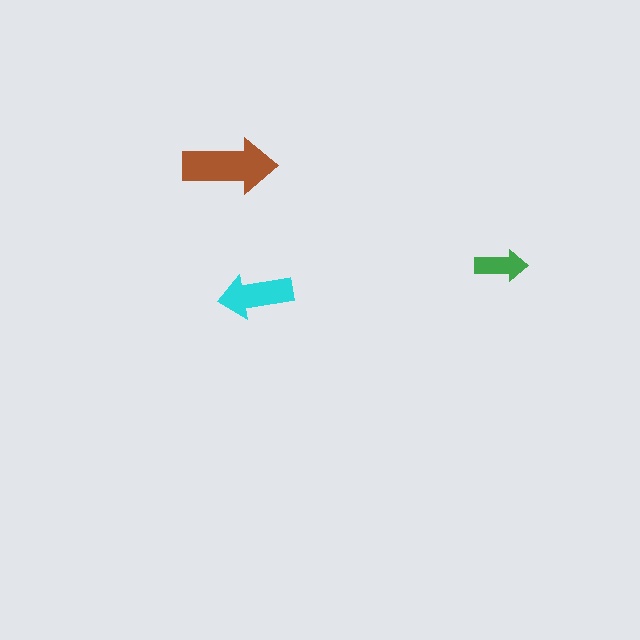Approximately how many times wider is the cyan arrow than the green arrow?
About 1.5 times wider.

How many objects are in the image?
There are 3 objects in the image.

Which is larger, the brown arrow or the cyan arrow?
The brown one.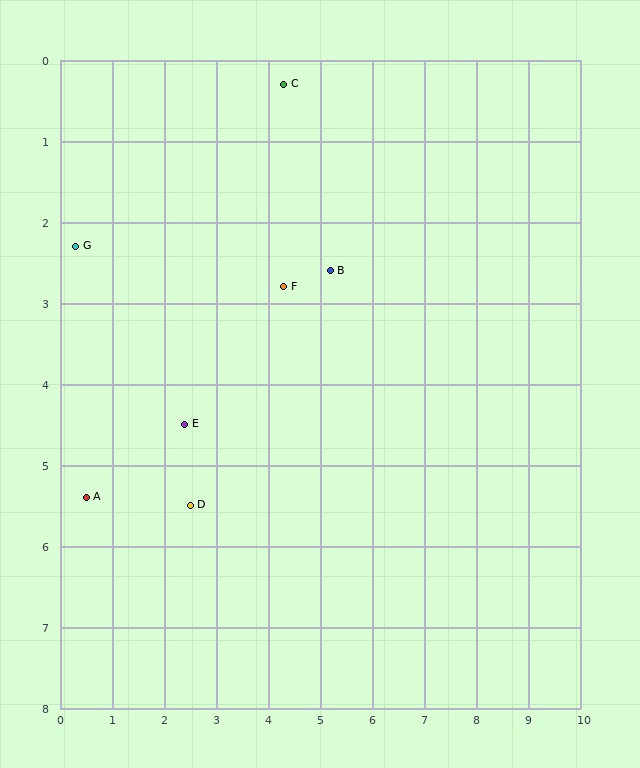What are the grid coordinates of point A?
Point A is at approximately (0.5, 5.4).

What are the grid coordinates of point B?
Point B is at approximately (5.2, 2.6).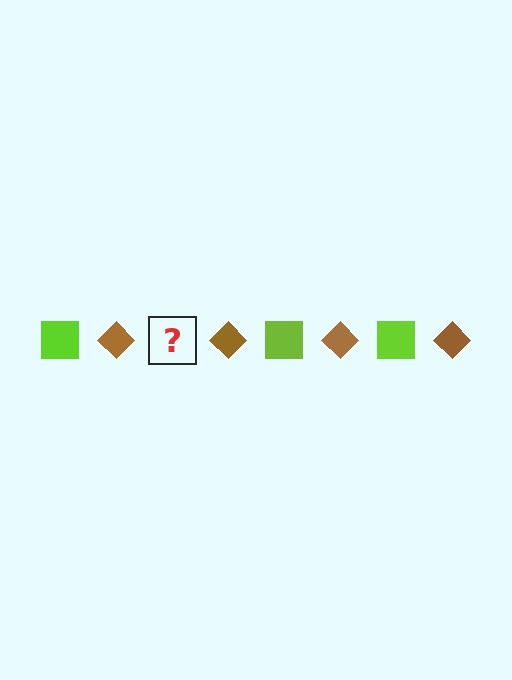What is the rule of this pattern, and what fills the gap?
The rule is that the pattern alternates between lime square and brown diamond. The gap should be filled with a lime square.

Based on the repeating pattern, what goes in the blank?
The blank should be a lime square.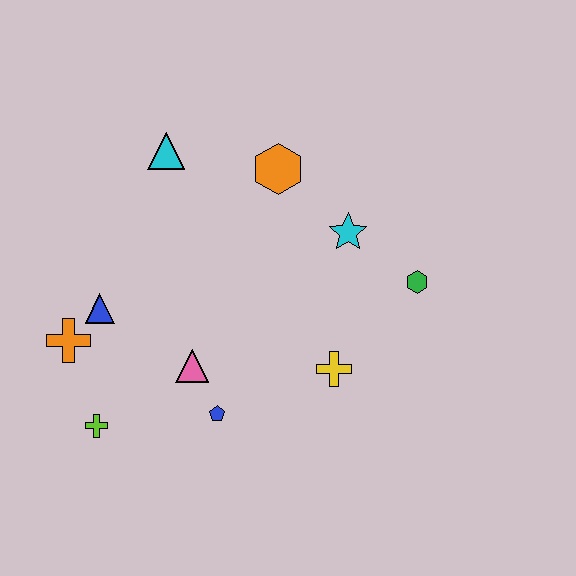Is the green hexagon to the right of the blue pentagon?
Yes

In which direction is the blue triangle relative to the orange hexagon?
The blue triangle is to the left of the orange hexagon.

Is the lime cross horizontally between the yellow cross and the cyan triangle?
No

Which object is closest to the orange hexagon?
The cyan star is closest to the orange hexagon.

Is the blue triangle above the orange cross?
Yes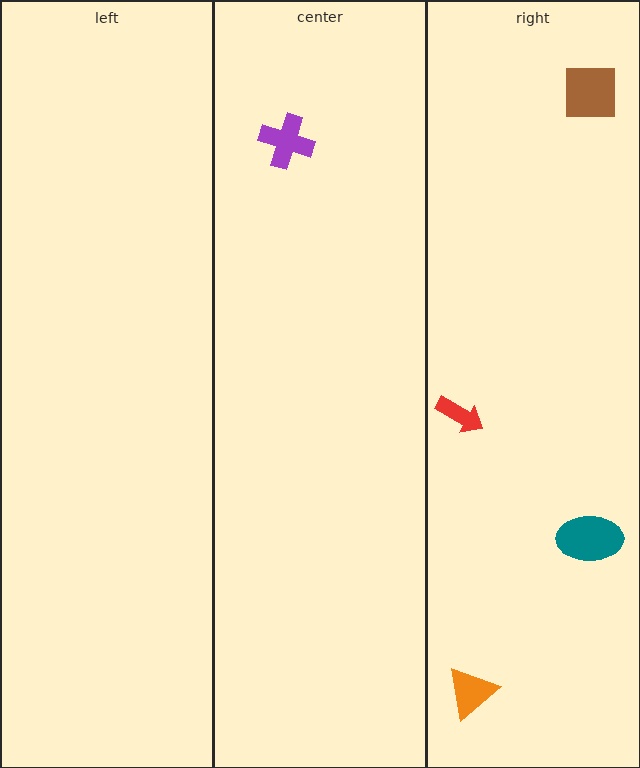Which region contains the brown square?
The right region.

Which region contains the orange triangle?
The right region.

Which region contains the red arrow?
The right region.